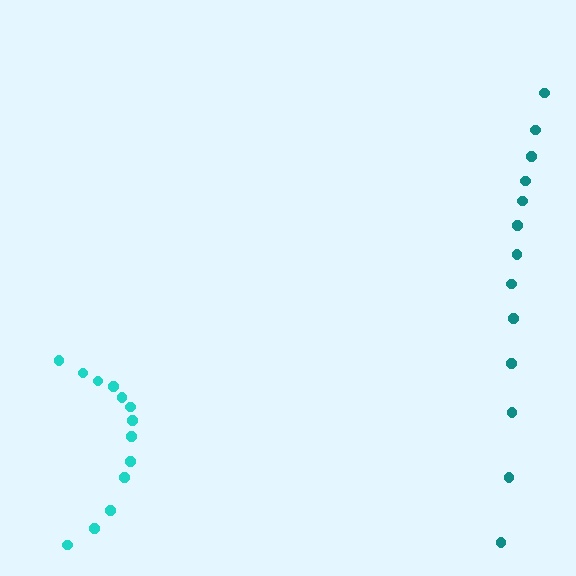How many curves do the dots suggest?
There are 2 distinct paths.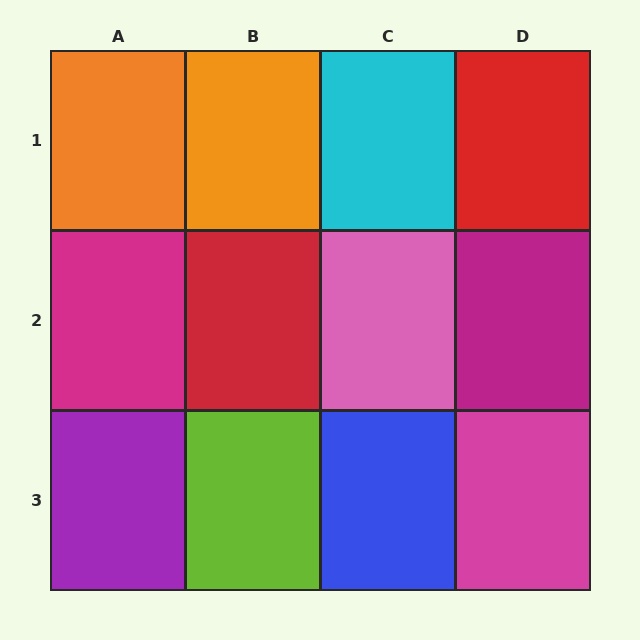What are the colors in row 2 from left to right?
Magenta, red, pink, magenta.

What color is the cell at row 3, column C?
Blue.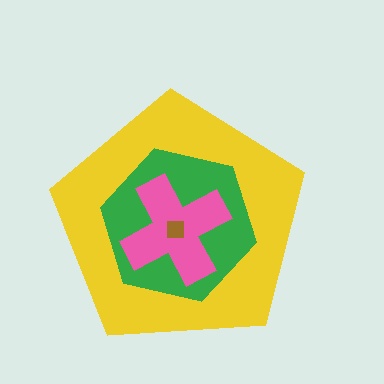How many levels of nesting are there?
4.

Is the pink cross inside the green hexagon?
Yes.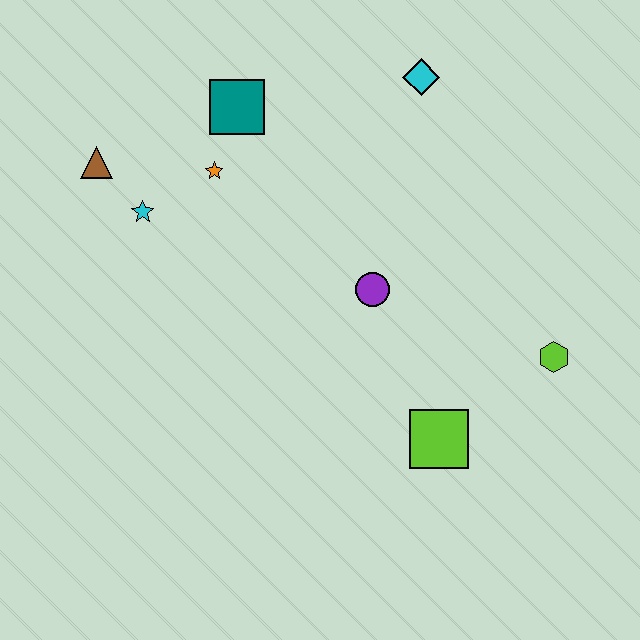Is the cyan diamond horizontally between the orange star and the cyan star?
No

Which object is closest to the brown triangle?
The cyan star is closest to the brown triangle.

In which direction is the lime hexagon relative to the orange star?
The lime hexagon is to the right of the orange star.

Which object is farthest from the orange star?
The lime hexagon is farthest from the orange star.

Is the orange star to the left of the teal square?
Yes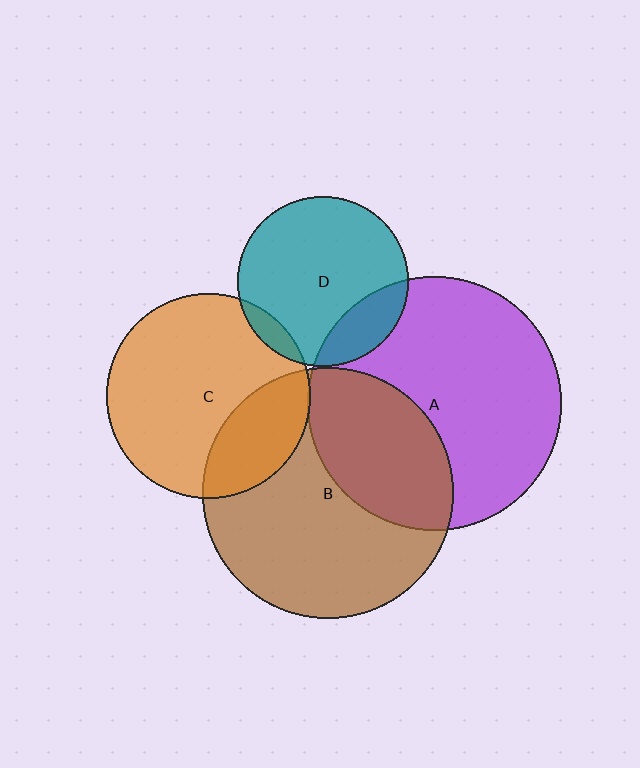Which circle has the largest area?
Circle A (purple).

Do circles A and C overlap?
Yes.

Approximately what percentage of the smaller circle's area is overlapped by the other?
Approximately 5%.